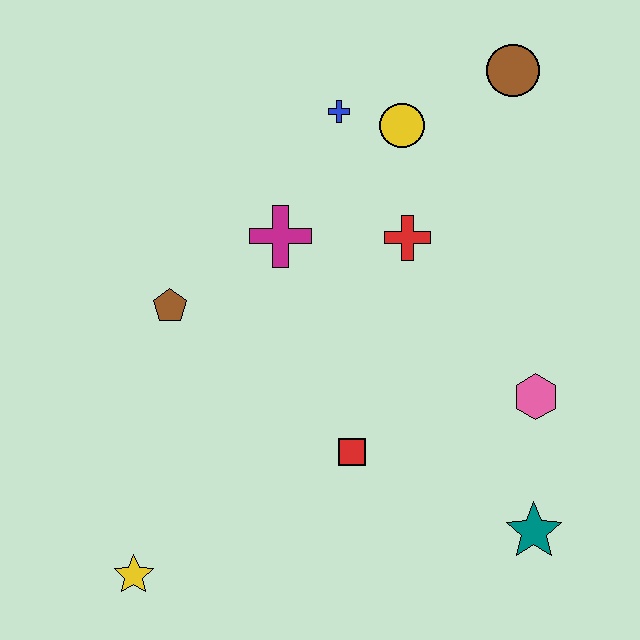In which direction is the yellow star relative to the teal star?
The yellow star is to the left of the teal star.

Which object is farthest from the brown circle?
The yellow star is farthest from the brown circle.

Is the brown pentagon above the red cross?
No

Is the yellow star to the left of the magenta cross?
Yes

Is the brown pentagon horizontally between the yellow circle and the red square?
No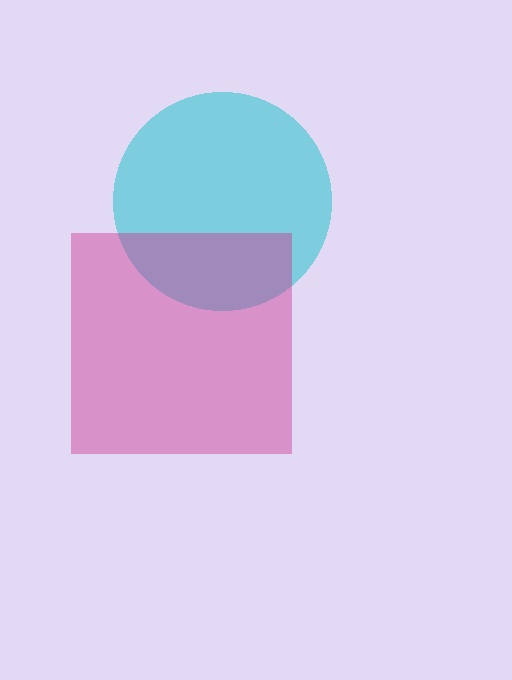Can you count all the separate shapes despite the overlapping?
Yes, there are 2 separate shapes.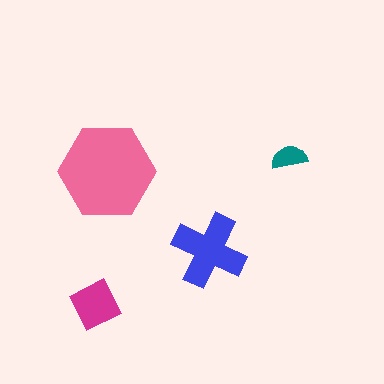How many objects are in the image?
There are 4 objects in the image.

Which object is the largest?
The pink hexagon.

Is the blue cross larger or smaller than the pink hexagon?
Smaller.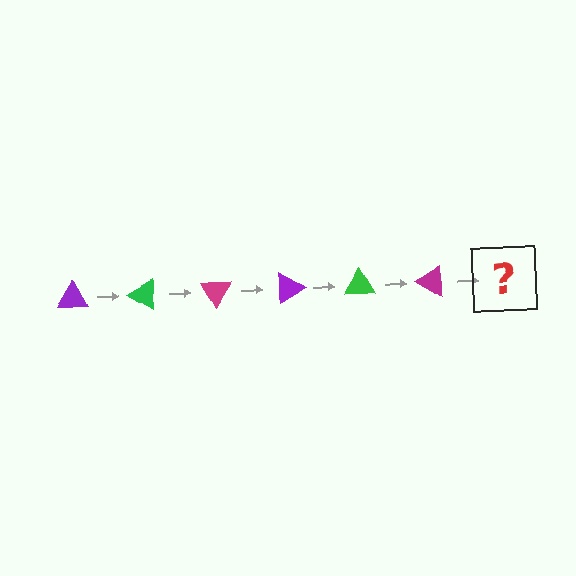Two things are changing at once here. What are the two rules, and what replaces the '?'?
The two rules are that it rotates 30 degrees each step and the color cycles through purple, green, and magenta. The '?' should be a purple triangle, rotated 180 degrees from the start.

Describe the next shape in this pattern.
It should be a purple triangle, rotated 180 degrees from the start.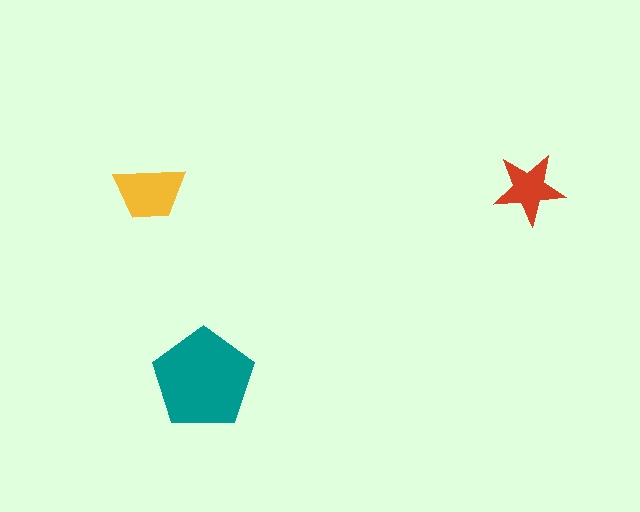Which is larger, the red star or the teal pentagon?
The teal pentagon.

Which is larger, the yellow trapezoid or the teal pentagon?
The teal pentagon.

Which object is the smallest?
The red star.